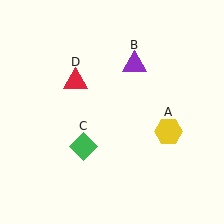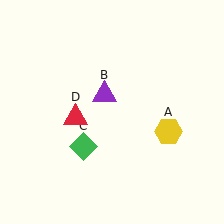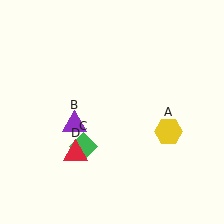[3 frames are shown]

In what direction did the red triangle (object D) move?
The red triangle (object D) moved down.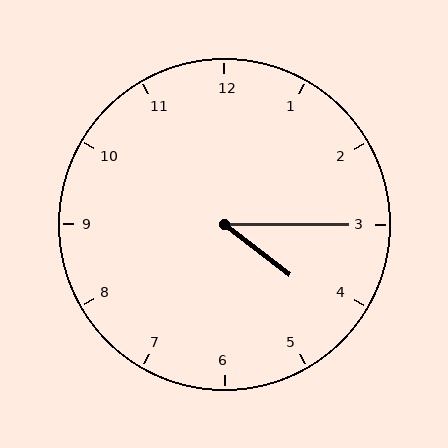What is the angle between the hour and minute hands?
Approximately 38 degrees.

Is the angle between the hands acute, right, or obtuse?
It is acute.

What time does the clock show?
4:15.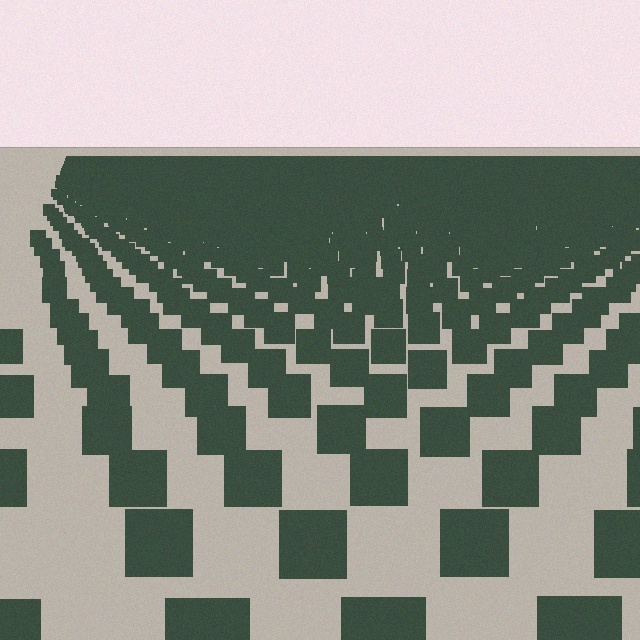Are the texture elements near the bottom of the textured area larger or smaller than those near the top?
Larger. Near the bottom, elements are closer to the viewer and appear at a bigger on-screen size.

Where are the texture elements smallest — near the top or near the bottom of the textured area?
Near the top.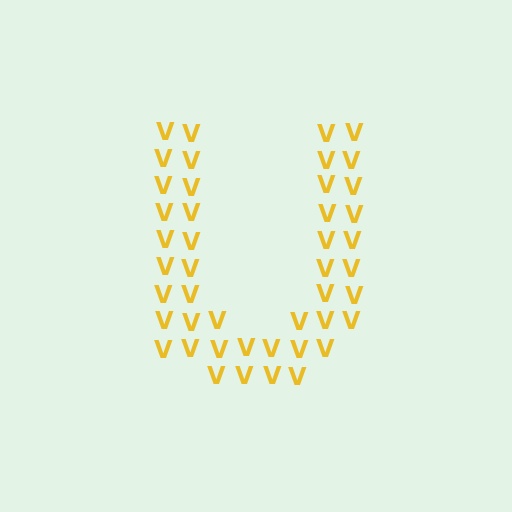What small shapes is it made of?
It is made of small letter V's.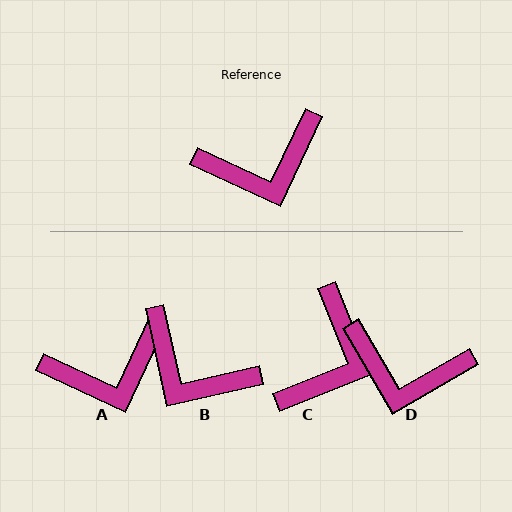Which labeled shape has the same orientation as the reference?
A.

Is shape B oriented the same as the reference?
No, it is off by about 52 degrees.